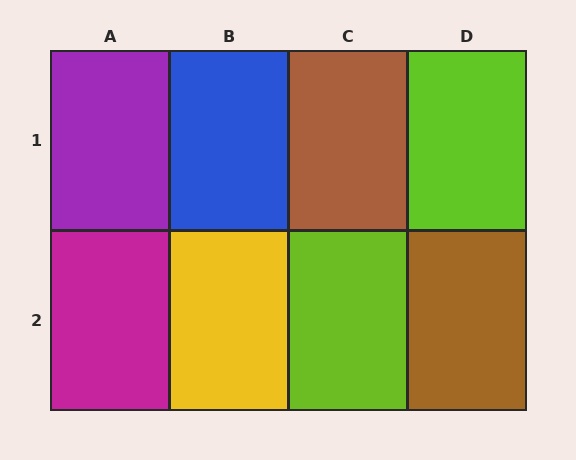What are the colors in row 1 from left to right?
Purple, blue, brown, lime.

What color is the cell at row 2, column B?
Yellow.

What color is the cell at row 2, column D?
Brown.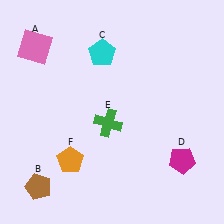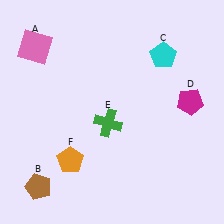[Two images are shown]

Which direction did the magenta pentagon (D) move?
The magenta pentagon (D) moved up.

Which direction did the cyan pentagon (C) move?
The cyan pentagon (C) moved right.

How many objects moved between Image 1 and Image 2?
2 objects moved between the two images.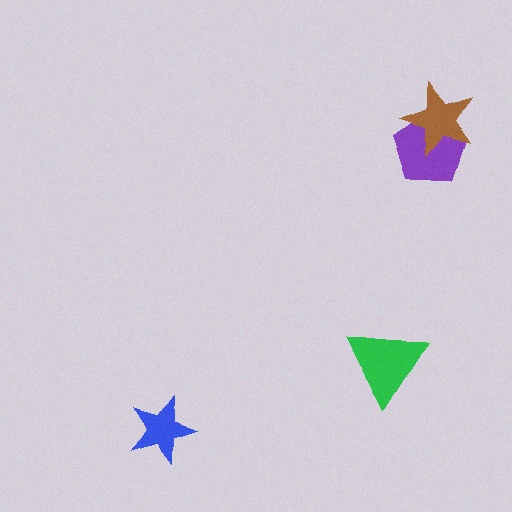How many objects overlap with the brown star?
1 object overlaps with the brown star.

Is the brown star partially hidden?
No, no other shape covers it.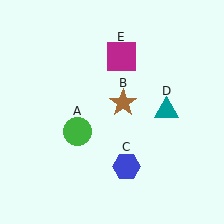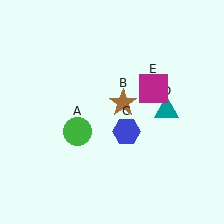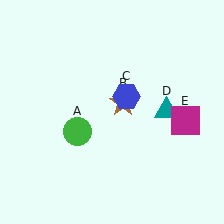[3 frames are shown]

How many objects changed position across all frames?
2 objects changed position: blue hexagon (object C), magenta square (object E).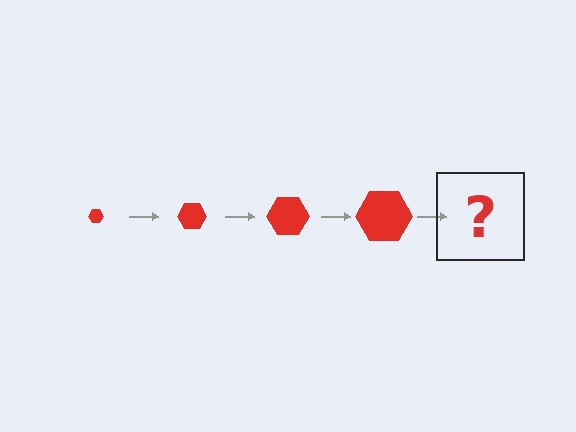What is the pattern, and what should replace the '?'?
The pattern is that the hexagon gets progressively larger each step. The '?' should be a red hexagon, larger than the previous one.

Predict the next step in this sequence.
The next step is a red hexagon, larger than the previous one.